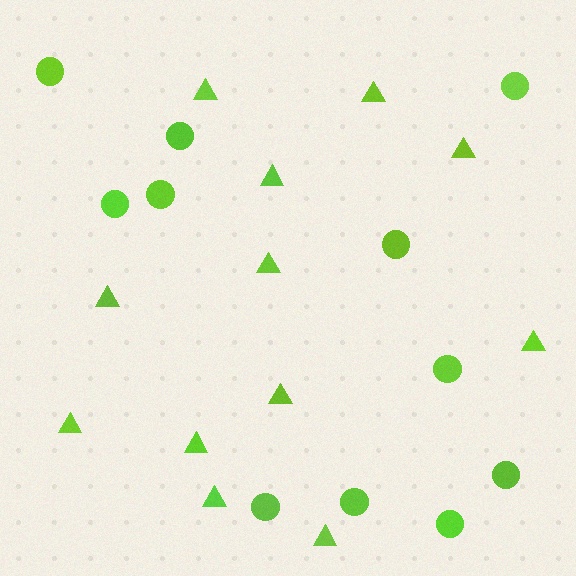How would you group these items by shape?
There are 2 groups: one group of triangles (12) and one group of circles (11).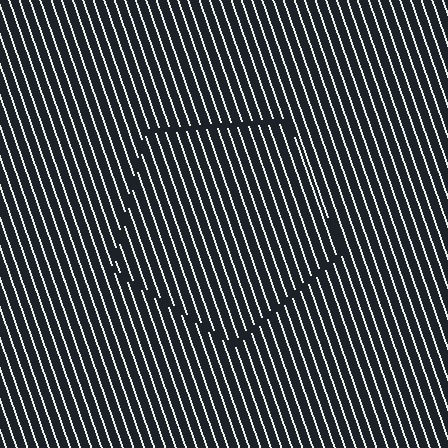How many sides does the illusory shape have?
5 sides — the line-ends trace a pentagon.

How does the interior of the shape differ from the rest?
The interior of the shape contains the same grating, shifted by half a period — the contour is defined by the phase discontinuity where line-ends from the inner and outer gratings abut.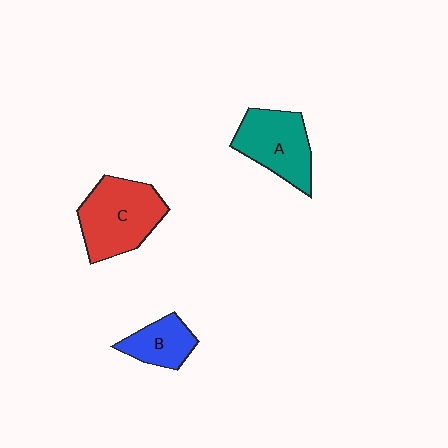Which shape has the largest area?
Shape C (red).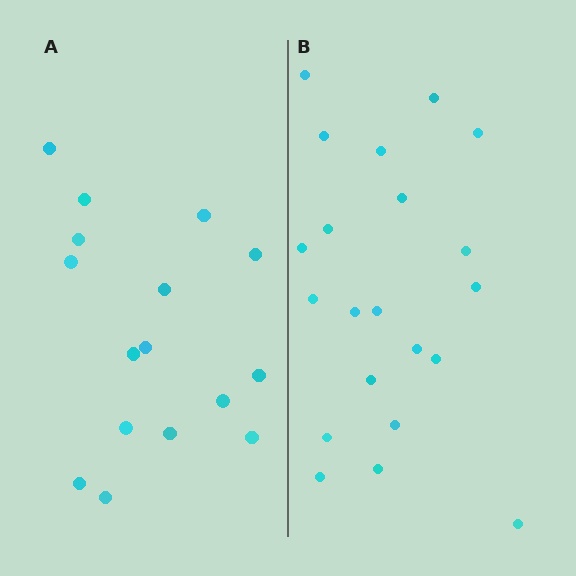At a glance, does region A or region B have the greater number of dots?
Region B (the right region) has more dots.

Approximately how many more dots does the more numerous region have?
Region B has about 5 more dots than region A.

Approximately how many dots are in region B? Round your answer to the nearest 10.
About 20 dots. (The exact count is 21, which rounds to 20.)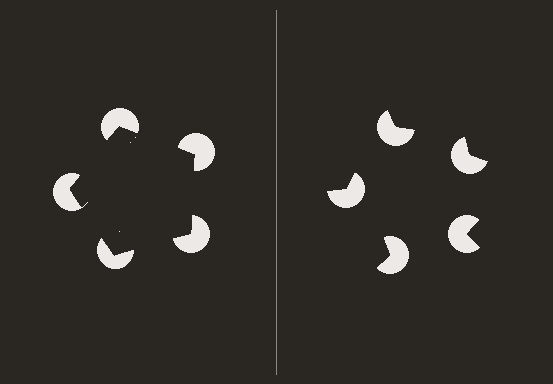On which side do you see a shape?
An illusory pentagon appears on the left side. On the right side the wedge cuts are rotated, so no coherent shape forms.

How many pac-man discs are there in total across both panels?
10 — 5 on each side.